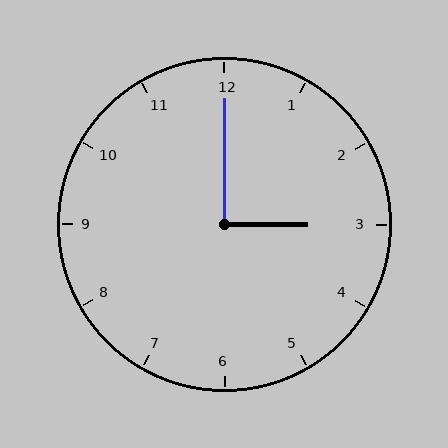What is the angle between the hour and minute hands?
Approximately 90 degrees.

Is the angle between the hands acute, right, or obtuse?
It is right.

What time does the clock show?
3:00.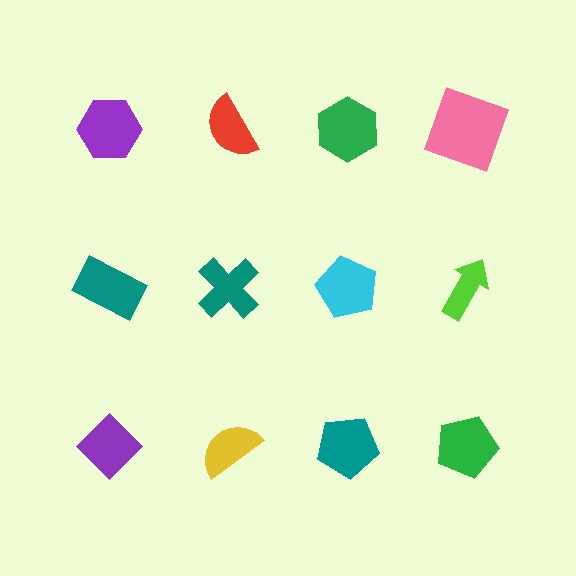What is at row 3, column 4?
A green pentagon.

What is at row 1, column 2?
A red semicircle.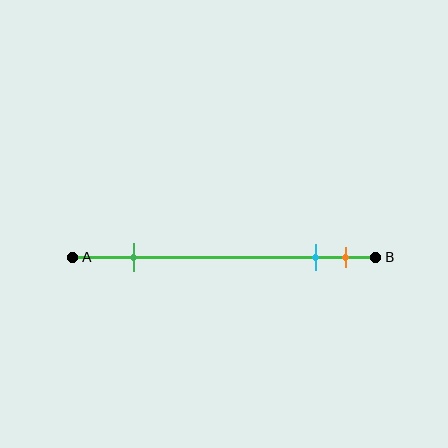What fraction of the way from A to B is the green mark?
The green mark is approximately 20% (0.2) of the way from A to B.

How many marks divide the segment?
There are 3 marks dividing the segment.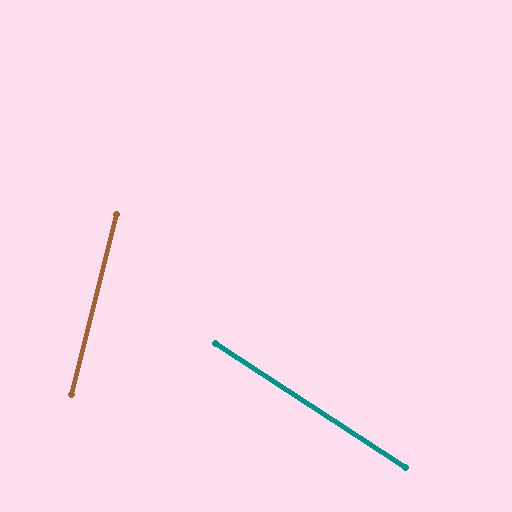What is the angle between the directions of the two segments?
Approximately 71 degrees.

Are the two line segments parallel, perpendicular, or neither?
Neither parallel nor perpendicular — they differ by about 71°.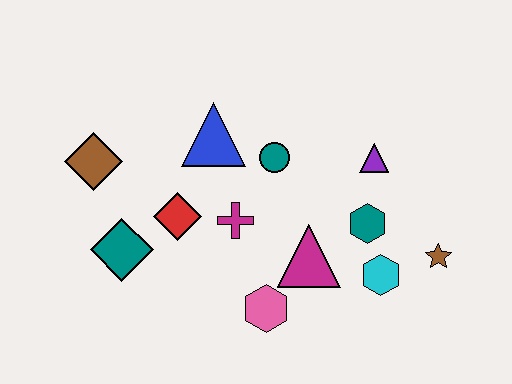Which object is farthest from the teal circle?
The brown star is farthest from the teal circle.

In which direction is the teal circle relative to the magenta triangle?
The teal circle is above the magenta triangle.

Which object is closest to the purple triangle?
The teal hexagon is closest to the purple triangle.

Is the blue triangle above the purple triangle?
Yes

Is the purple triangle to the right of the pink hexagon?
Yes